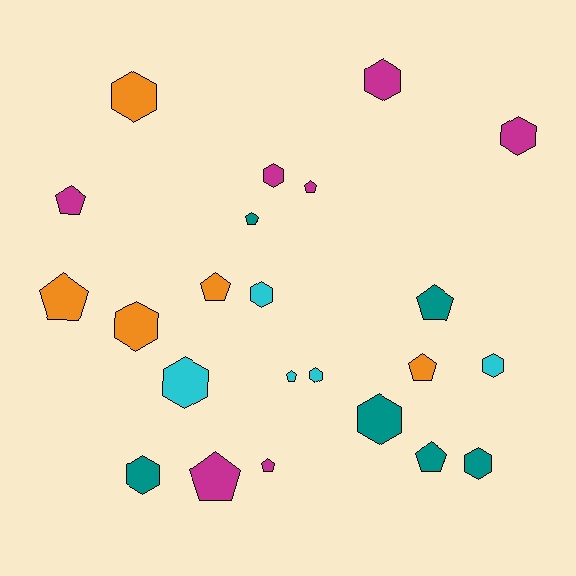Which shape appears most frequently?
Hexagon, with 12 objects.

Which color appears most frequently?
Magenta, with 7 objects.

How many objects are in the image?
There are 23 objects.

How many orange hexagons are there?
There are 2 orange hexagons.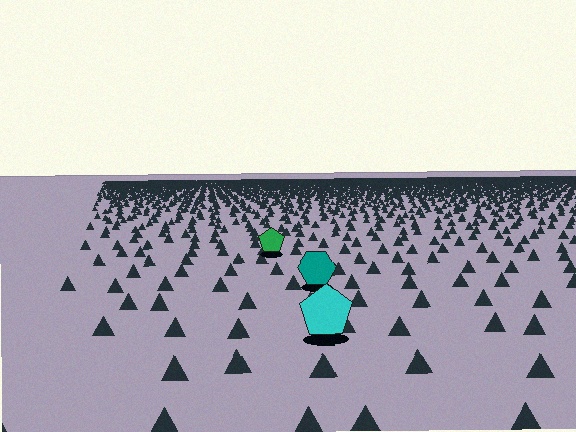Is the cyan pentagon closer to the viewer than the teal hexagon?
Yes. The cyan pentagon is closer — you can tell from the texture gradient: the ground texture is coarser near it.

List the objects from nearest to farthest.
From nearest to farthest: the cyan pentagon, the teal hexagon, the green pentagon.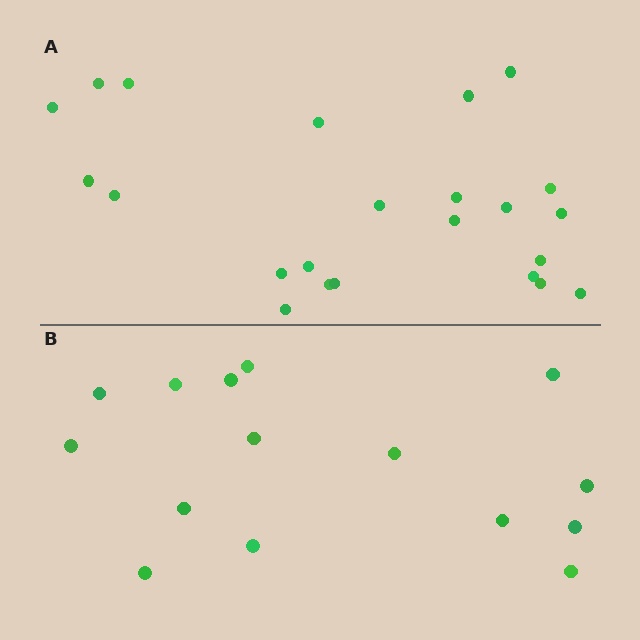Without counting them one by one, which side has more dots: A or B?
Region A (the top region) has more dots.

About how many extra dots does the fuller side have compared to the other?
Region A has roughly 8 or so more dots than region B.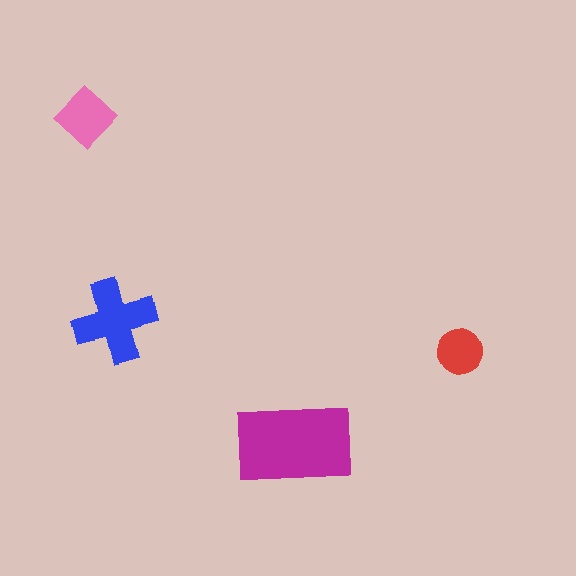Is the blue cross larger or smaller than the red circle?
Larger.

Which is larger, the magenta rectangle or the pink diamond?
The magenta rectangle.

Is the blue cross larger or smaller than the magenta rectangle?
Smaller.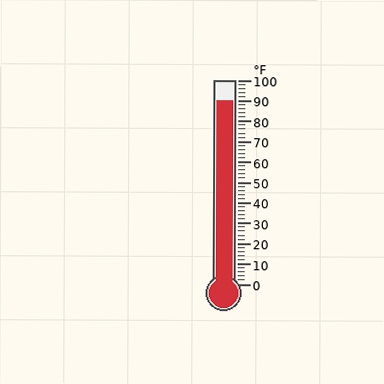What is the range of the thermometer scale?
The thermometer scale ranges from 0°F to 100°F.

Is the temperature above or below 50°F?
The temperature is above 50°F.